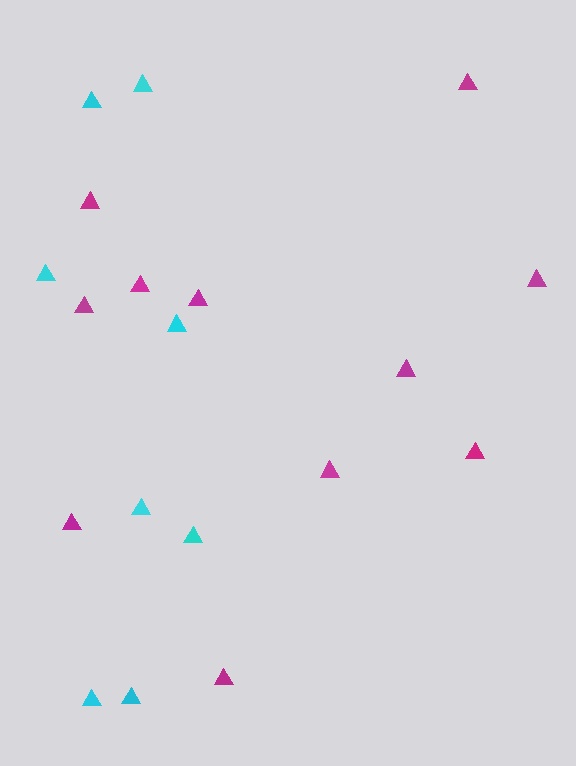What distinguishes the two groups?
There are 2 groups: one group of magenta triangles (11) and one group of cyan triangles (8).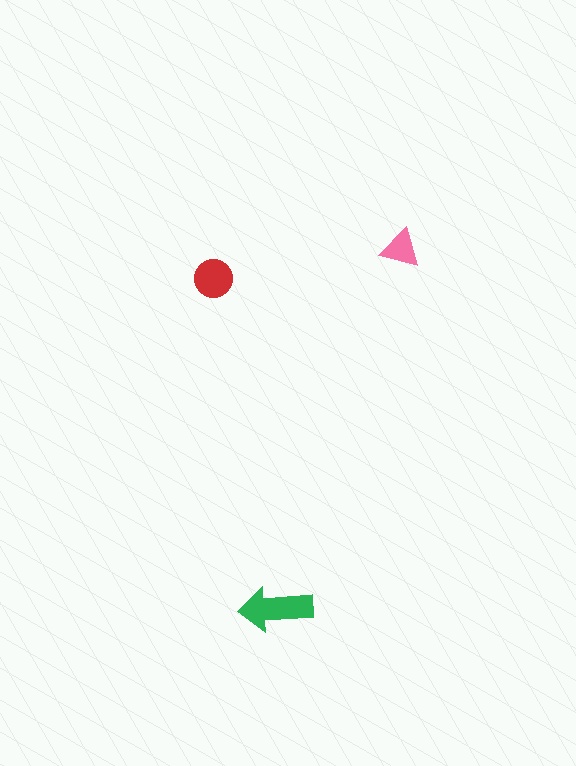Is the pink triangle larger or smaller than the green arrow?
Smaller.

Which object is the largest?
The green arrow.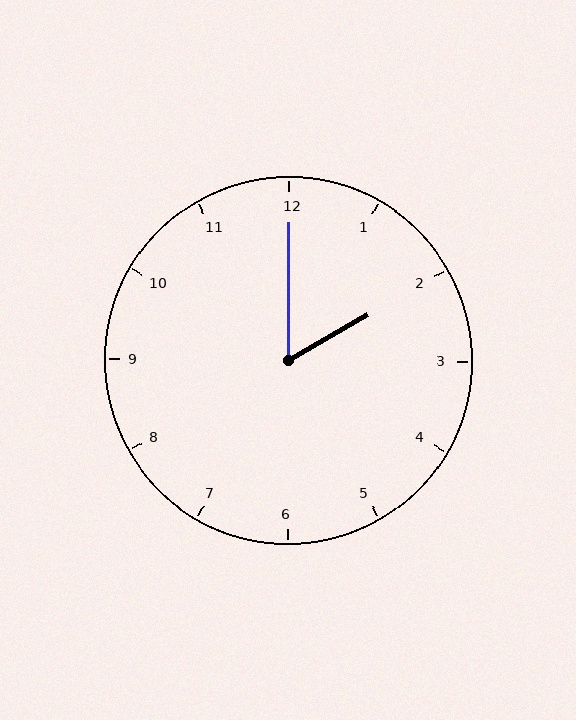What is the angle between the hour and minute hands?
Approximately 60 degrees.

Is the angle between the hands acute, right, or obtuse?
It is acute.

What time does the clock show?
2:00.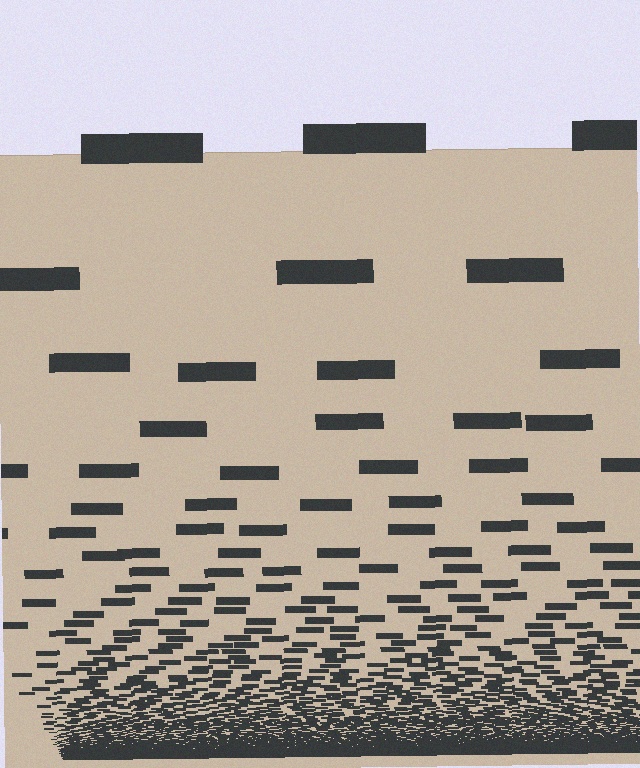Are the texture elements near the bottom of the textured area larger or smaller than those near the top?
Smaller. The gradient is inverted — elements near the bottom are smaller and denser.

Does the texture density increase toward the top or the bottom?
Density increases toward the bottom.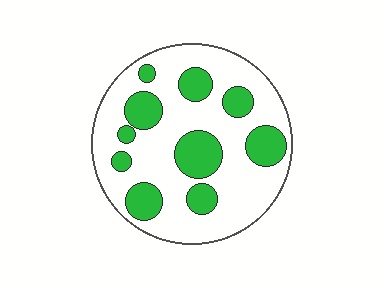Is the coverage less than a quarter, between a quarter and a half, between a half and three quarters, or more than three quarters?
Between a quarter and a half.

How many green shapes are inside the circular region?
10.